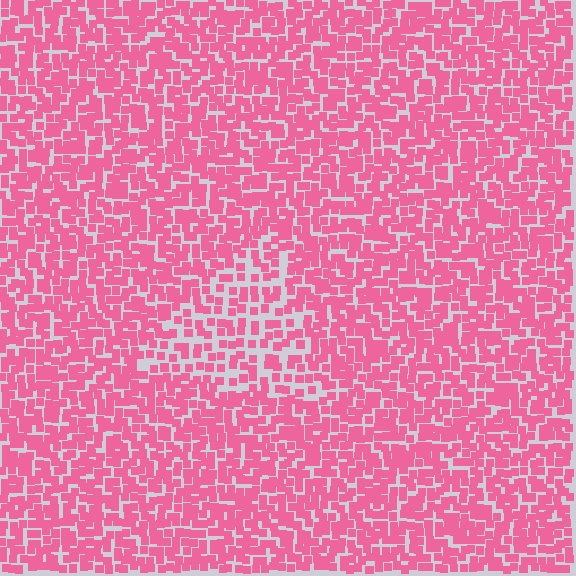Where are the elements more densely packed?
The elements are more densely packed outside the triangle boundary.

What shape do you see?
I see a triangle.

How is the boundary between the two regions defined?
The boundary is defined by a change in element density (approximately 1.7x ratio). All elements are the same color, size, and shape.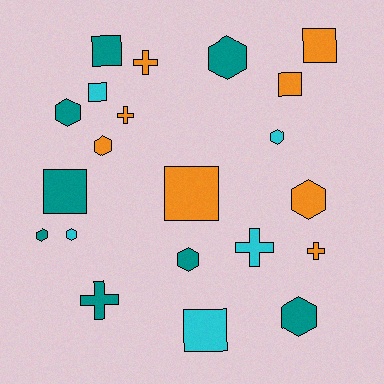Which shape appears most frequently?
Hexagon, with 9 objects.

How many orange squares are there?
There are 3 orange squares.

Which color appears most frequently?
Orange, with 8 objects.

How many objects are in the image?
There are 21 objects.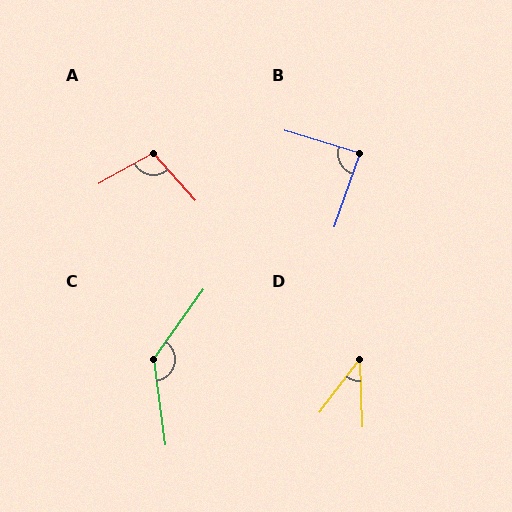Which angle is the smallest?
D, at approximately 39 degrees.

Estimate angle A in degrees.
Approximately 103 degrees.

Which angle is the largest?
C, at approximately 136 degrees.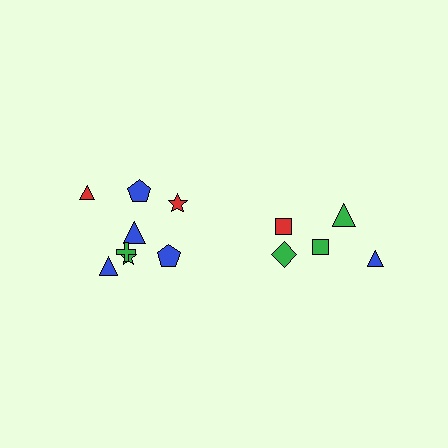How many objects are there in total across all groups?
There are 13 objects.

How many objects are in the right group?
There are 5 objects.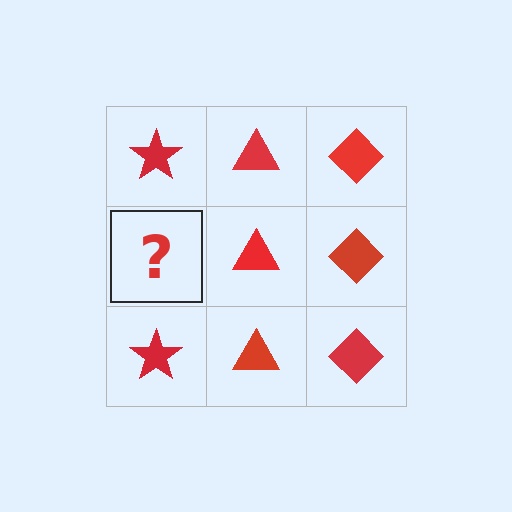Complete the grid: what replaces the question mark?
The question mark should be replaced with a red star.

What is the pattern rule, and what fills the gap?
The rule is that each column has a consistent shape. The gap should be filled with a red star.